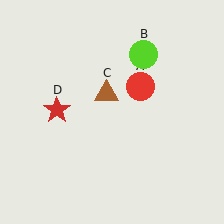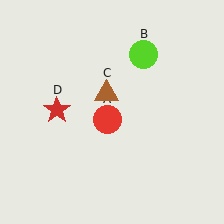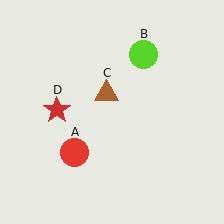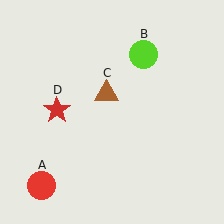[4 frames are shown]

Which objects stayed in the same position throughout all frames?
Lime circle (object B) and brown triangle (object C) and red star (object D) remained stationary.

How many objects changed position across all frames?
1 object changed position: red circle (object A).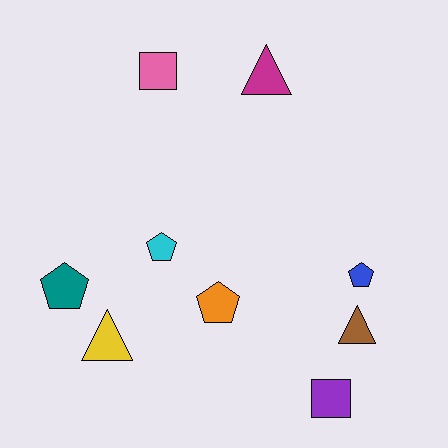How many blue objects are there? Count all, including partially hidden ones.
There is 1 blue object.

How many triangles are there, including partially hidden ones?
There are 3 triangles.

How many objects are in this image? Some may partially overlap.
There are 9 objects.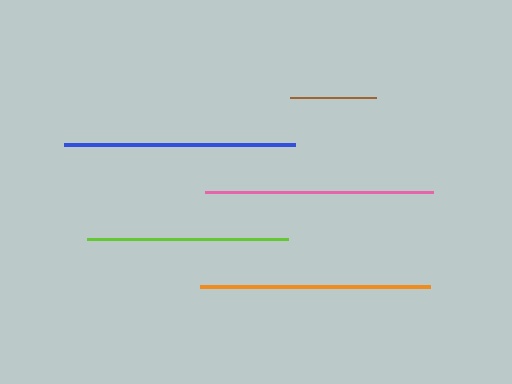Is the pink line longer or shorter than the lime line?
The pink line is longer than the lime line.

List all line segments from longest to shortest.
From longest to shortest: blue, orange, pink, lime, brown.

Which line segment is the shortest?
The brown line is the shortest at approximately 86 pixels.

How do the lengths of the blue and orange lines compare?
The blue and orange lines are approximately the same length.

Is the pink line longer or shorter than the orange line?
The orange line is longer than the pink line.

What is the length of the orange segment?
The orange segment is approximately 229 pixels long.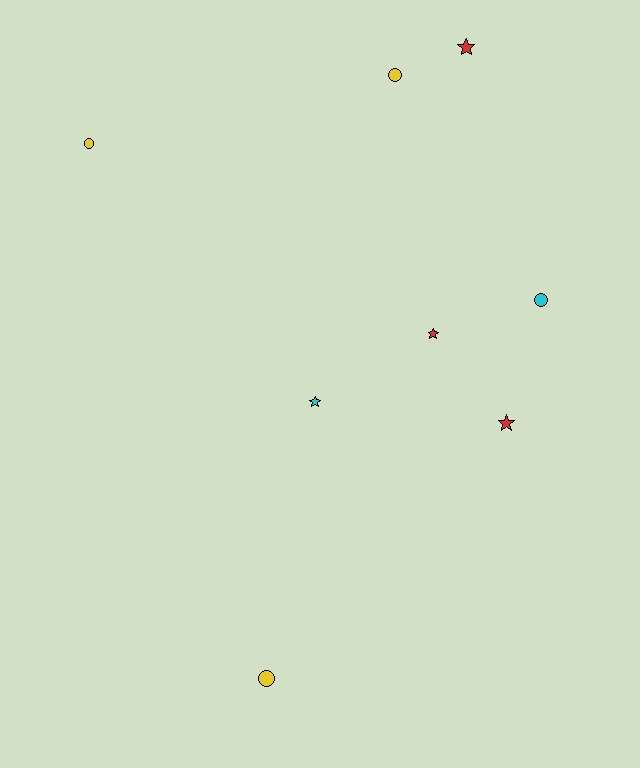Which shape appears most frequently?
Circle, with 4 objects.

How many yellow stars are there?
There are no yellow stars.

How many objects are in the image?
There are 8 objects.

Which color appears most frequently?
Red, with 3 objects.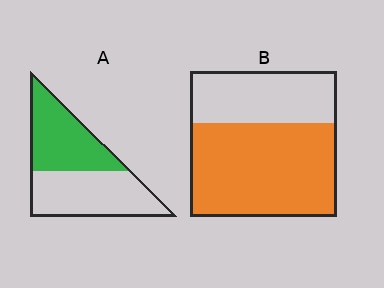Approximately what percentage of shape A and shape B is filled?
A is approximately 45% and B is approximately 65%.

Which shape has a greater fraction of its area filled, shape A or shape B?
Shape B.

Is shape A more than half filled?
Roughly half.